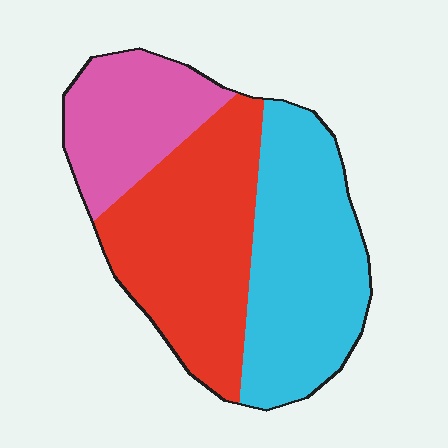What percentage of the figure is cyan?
Cyan takes up between a third and a half of the figure.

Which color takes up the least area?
Pink, at roughly 20%.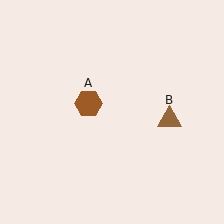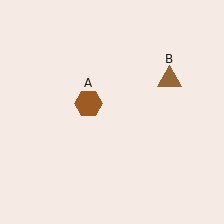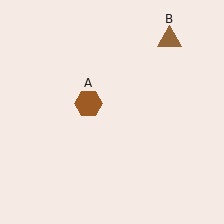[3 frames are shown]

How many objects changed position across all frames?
1 object changed position: brown triangle (object B).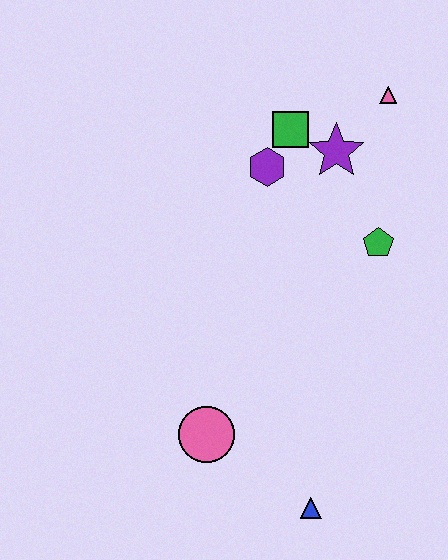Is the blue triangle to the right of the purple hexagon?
Yes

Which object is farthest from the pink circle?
The pink triangle is farthest from the pink circle.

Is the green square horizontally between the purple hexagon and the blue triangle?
Yes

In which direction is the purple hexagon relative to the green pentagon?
The purple hexagon is to the left of the green pentagon.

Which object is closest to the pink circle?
The blue triangle is closest to the pink circle.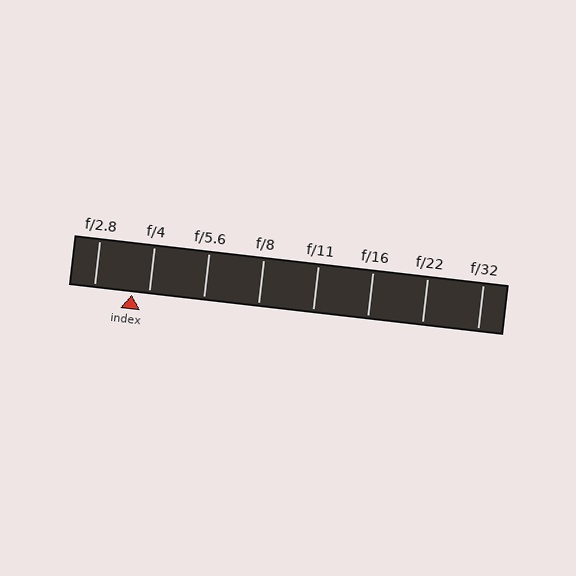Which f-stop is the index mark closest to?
The index mark is closest to f/4.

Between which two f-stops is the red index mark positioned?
The index mark is between f/2.8 and f/4.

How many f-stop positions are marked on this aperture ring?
There are 8 f-stop positions marked.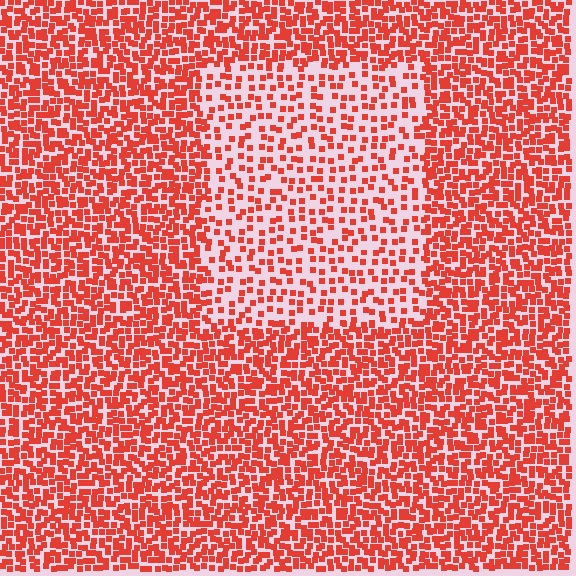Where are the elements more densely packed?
The elements are more densely packed outside the rectangle boundary.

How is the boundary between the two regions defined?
The boundary is defined by a change in element density (approximately 2.2x ratio). All elements are the same color, size, and shape.